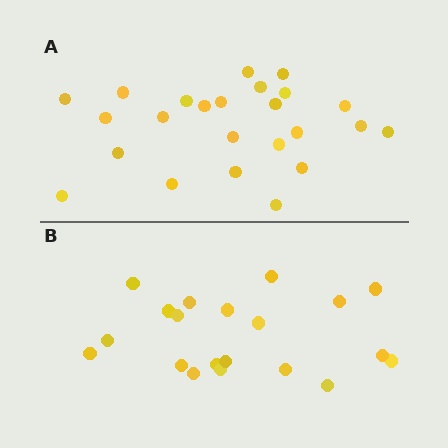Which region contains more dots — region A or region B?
Region A (the top region) has more dots.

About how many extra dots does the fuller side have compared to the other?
Region A has about 4 more dots than region B.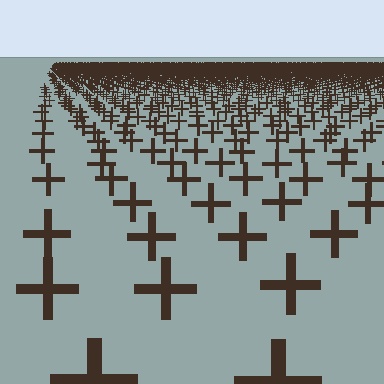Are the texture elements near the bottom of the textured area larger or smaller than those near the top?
Larger. Near the bottom, elements are closer to the viewer and appear at a bigger on-screen size.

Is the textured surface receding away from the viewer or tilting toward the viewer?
The surface is receding away from the viewer. Texture elements get smaller and denser toward the top.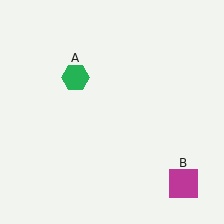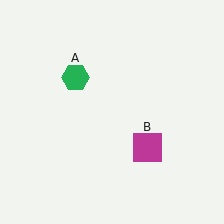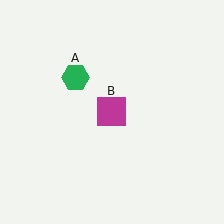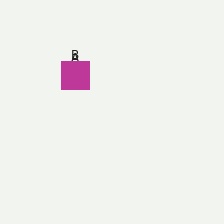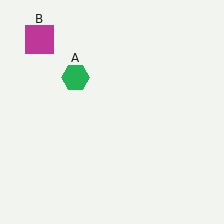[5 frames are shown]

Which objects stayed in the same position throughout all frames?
Green hexagon (object A) remained stationary.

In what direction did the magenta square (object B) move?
The magenta square (object B) moved up and to the left.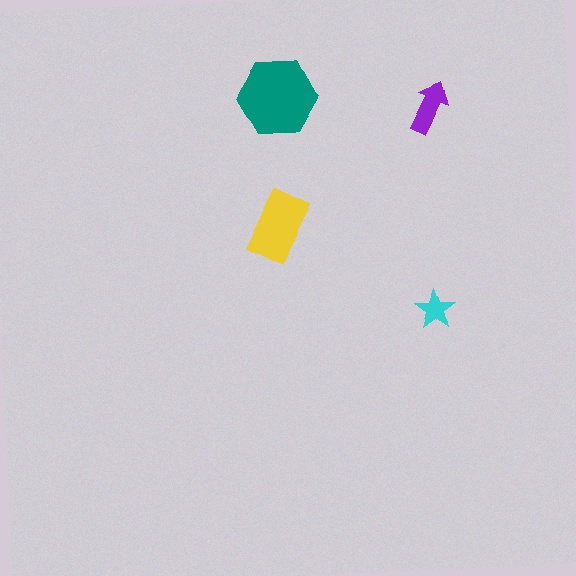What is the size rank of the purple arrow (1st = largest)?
3rd.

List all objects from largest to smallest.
The teal hexagon, the yellow rectangle, the purple arrow, the cyan star.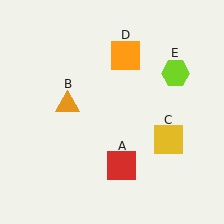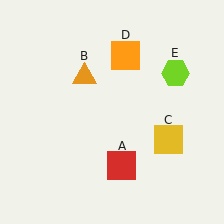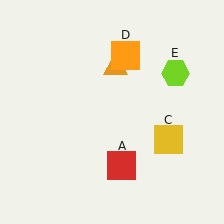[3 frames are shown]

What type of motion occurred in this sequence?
The orange triangle (object B) rotated clockwise around the center of the scene.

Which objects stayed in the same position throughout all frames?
Red square (object A) and yellow square (object C) and orange square (object D) and lime hexagon (object E) remained stationary.